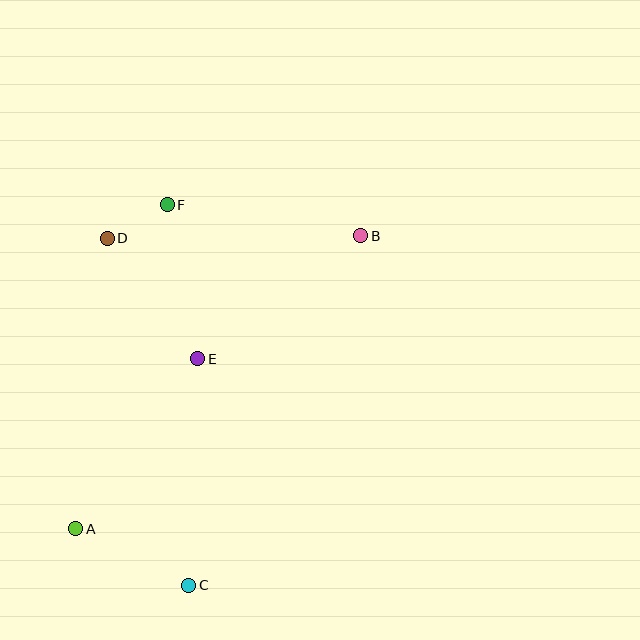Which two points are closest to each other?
Points D and F are closest to each other.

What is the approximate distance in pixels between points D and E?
The distance between D and E is approximately 151 pixels.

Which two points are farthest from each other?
Points A and B are farthest from each other.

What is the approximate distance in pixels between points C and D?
The distance between C and D is approximately 357 pixels.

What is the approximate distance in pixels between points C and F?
The distance between C and F is approximately 381 pixels.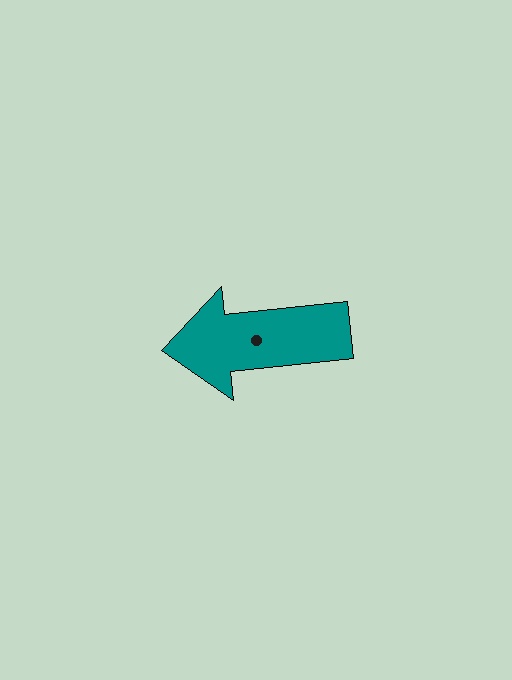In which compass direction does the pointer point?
West.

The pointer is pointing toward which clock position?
Roughly 9 o'clock.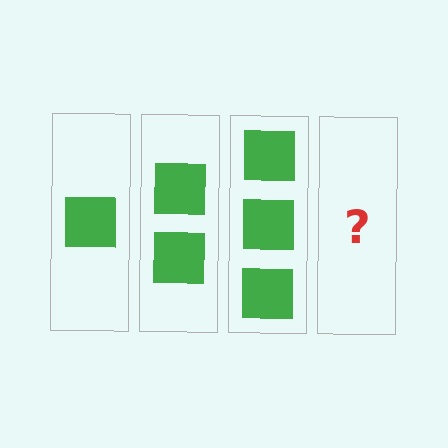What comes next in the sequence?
The next element should be 4 squares.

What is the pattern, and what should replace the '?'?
The pattern is that each step adds one more square. The '?' should be 4 squares.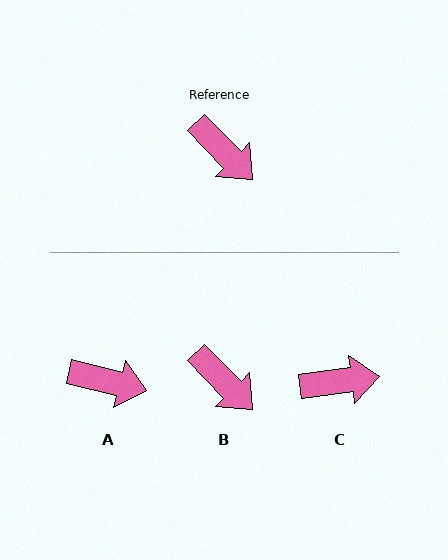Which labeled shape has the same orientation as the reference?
B.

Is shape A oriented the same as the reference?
No, it is off by about 32 degrees.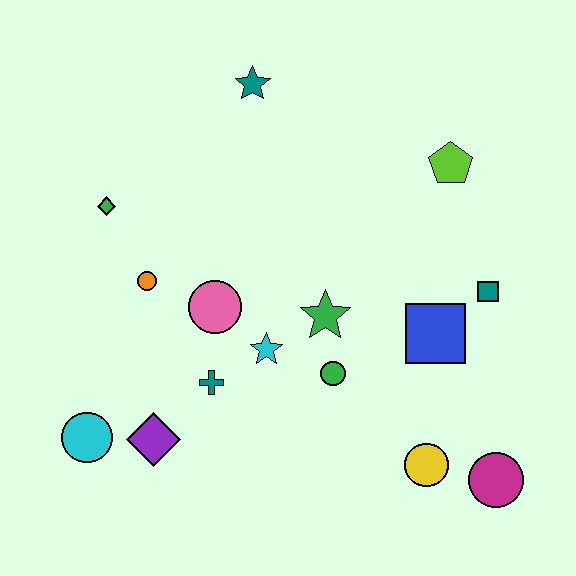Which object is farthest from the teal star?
The magenta circle is farthest from the teal star.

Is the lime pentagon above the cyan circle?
Yes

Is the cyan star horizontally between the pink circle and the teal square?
Yes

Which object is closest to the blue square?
The teal square is closest to the blue square.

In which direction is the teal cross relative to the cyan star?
The teal cross is to the left of the cyan star.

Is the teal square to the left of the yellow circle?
No